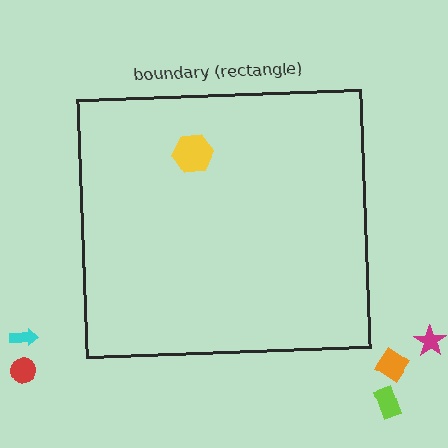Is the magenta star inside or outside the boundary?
Outside.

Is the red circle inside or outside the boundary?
Outside.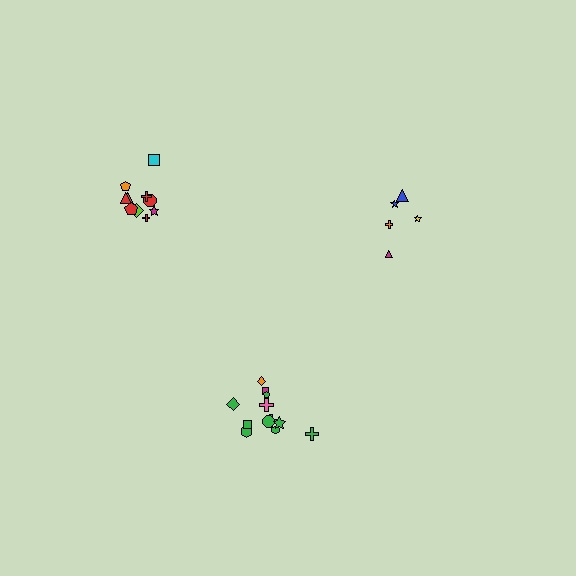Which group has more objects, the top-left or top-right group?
The top-left group.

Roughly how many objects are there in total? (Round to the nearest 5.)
Roughly 25 objects in total.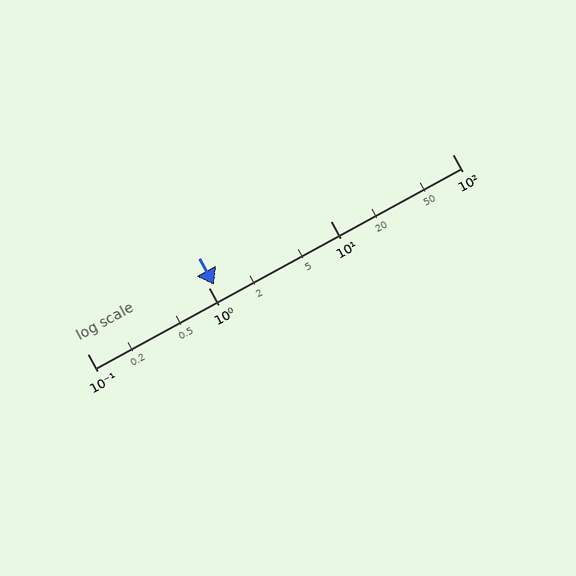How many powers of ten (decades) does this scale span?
The scale spans 3 decades, from 0.1 to 100.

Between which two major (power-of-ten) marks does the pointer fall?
The pointer is between 1 and 10.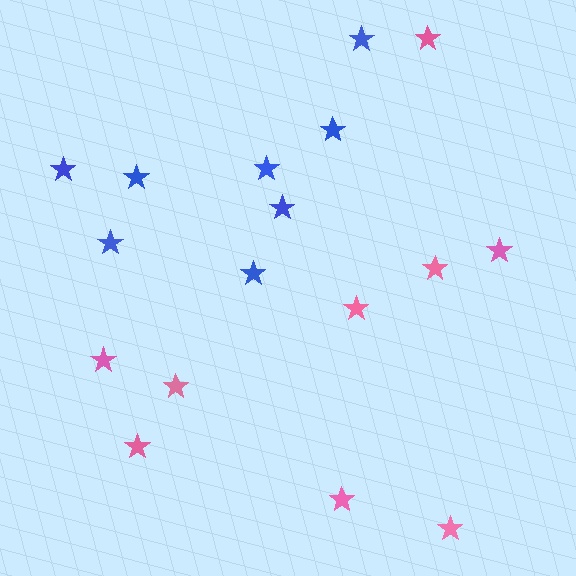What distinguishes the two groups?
There are 2 groups: one group of pink stars (9) and one group of blue stars (8).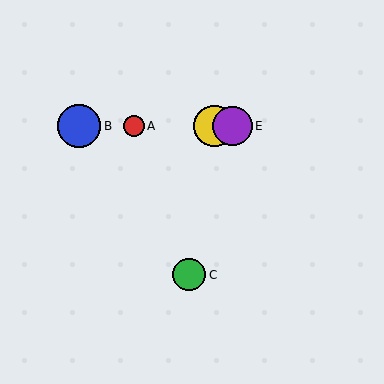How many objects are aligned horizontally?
4 objects (A, B, D, E) are aligned horizontally.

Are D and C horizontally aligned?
No, D is at y≈126 and C is at y≈275.